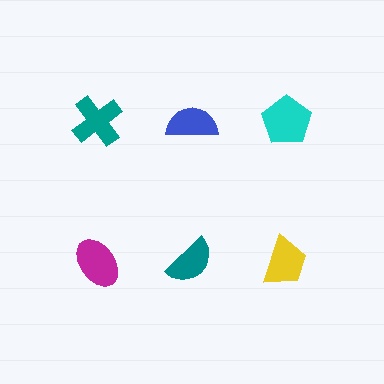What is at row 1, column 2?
A blue semicircle.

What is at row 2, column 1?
A magenta ellipse.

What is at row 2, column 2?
A teal semicircle.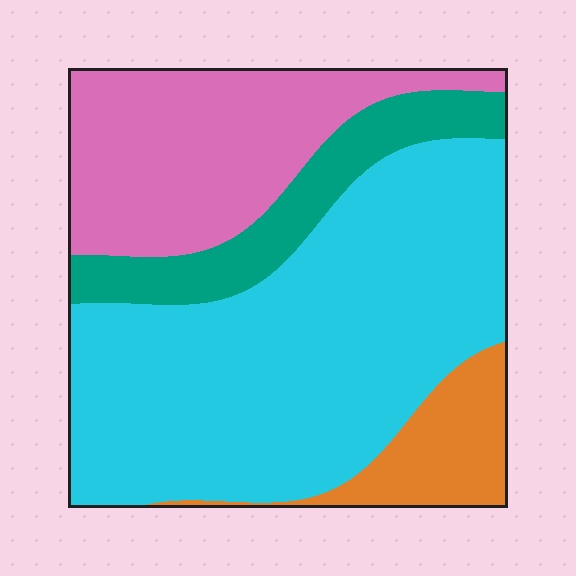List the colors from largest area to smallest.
From largest to smallest: cyan, pink, teal, orange.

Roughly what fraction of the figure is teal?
Teal covers about 15% of the figure.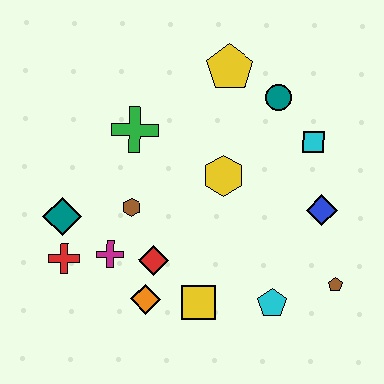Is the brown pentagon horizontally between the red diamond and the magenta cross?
No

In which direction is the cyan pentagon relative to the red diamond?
The cyan pentagon is to the right of the red diamond.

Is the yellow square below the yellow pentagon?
Yes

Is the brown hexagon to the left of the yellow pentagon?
Yes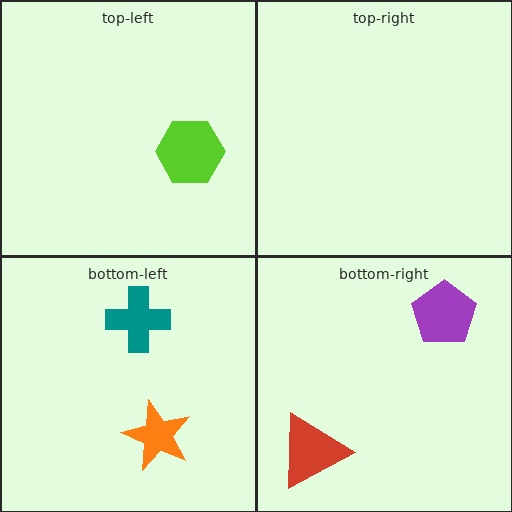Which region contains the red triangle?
The bottom-right region.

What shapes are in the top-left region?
The lime hexagon.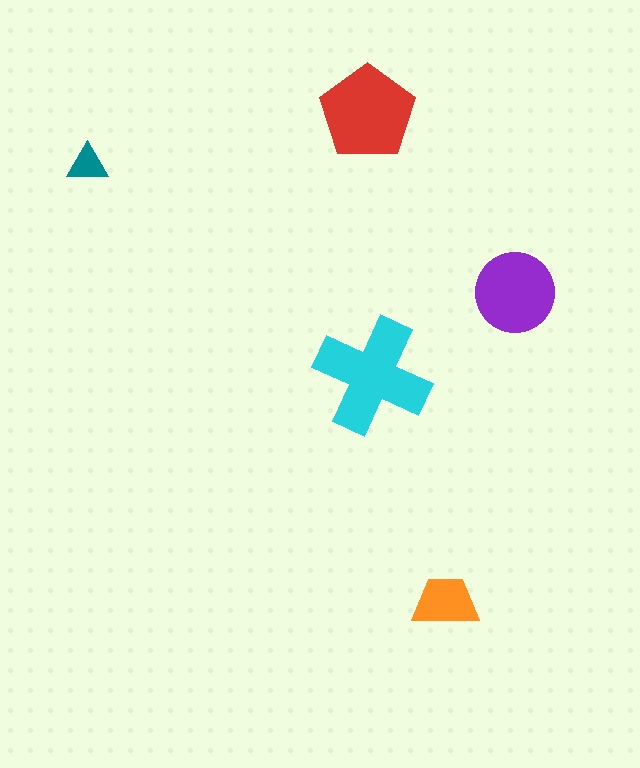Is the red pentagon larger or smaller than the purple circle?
Larger.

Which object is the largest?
The cyan cross.